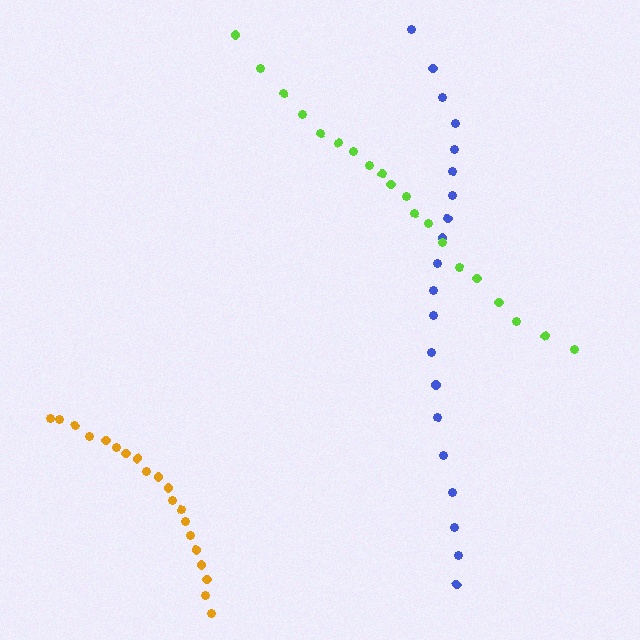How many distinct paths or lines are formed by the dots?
There are 3 distinct paths.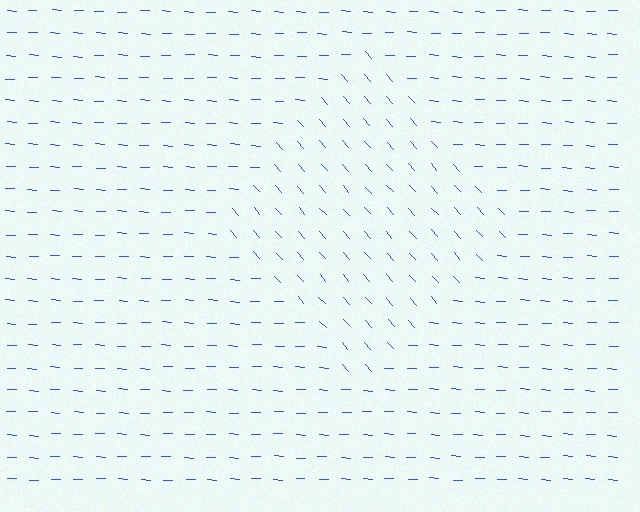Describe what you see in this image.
The image is filled with small blue line segments. A diamond region in the image has lines oriented differently from the surrounding lines, creating a visible texture boundary.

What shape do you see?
I see a diamond.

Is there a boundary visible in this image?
Yes, there is a texture boundary formed by a change in line orientation.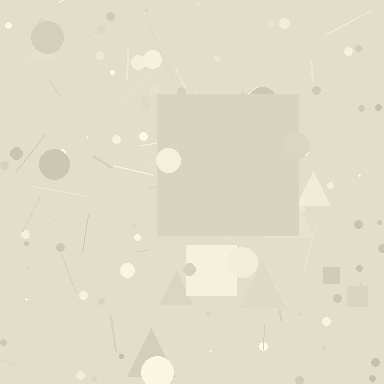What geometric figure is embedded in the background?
A square is embedded in the background.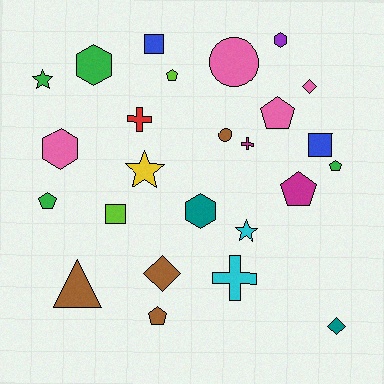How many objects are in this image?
There are 25 objects.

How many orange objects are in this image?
There are no orange objects.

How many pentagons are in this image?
There are 6 pentagons.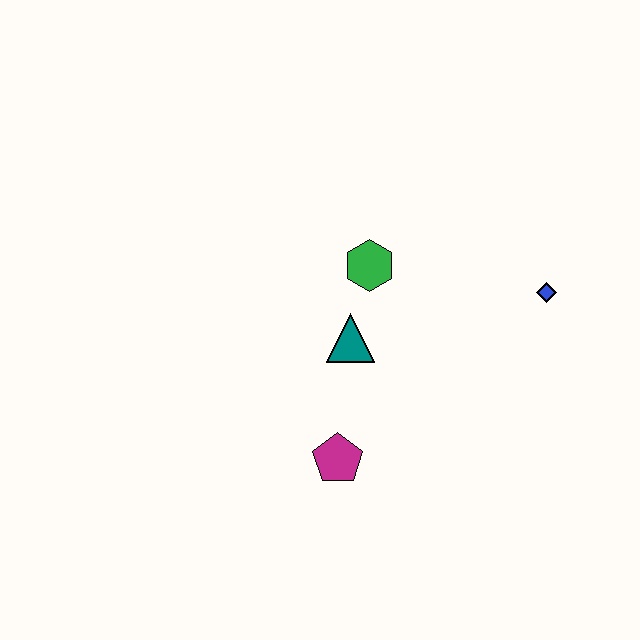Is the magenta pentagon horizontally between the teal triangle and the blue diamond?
No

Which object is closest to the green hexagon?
The teal triangle is closest to the green hexagon.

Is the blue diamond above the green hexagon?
No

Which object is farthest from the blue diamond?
The magenta pentagon is farthest from the blue diamond.